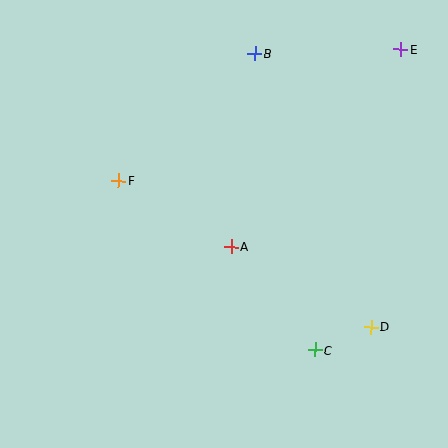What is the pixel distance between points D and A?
The distance between D and A is 161 pixels.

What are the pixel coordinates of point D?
Point D is at (371, 327).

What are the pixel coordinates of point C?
Point C is at (315, 350).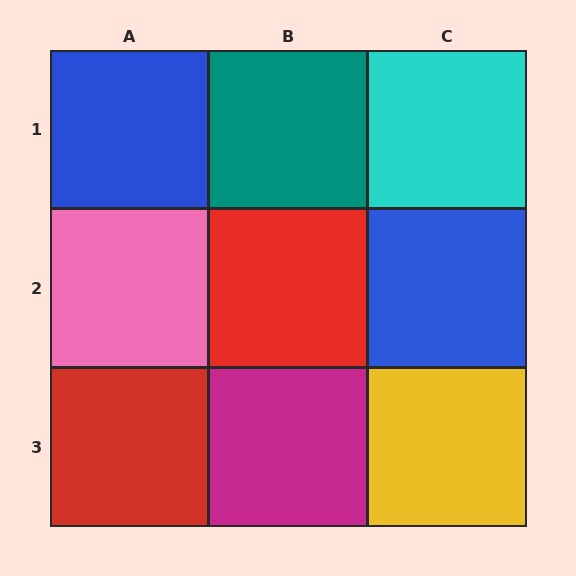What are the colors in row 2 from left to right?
Pink, red, blue.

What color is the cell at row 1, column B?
Teal.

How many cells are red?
2 cells are red.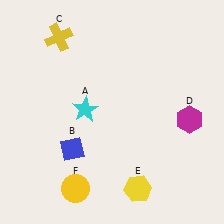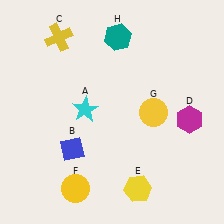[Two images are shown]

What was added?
A yellow circle (G), a teal hexagon (H) were added in Image 2.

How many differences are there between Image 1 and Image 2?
There are 2 differences between the two images.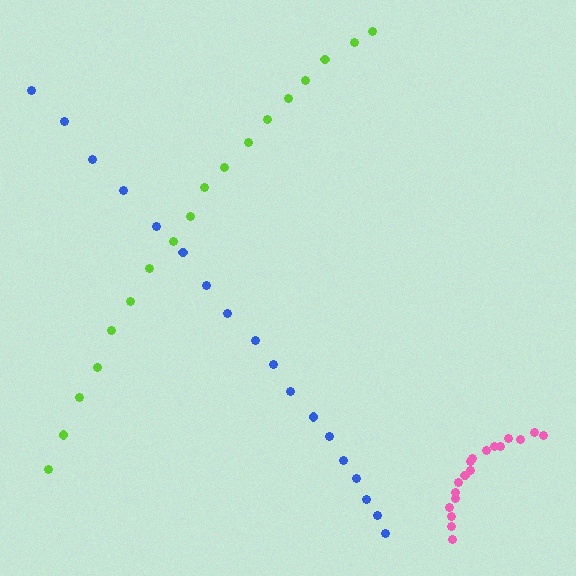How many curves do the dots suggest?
There are 3 distinct paths.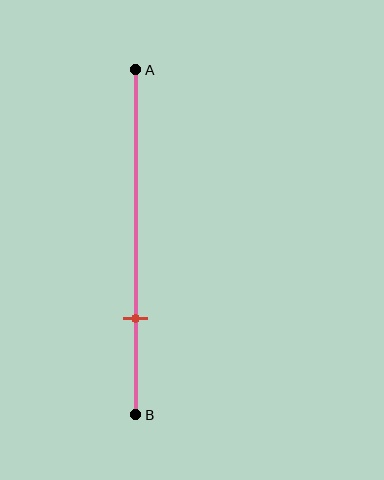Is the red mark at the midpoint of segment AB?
No, the mark is at about 70% from A, not at the 50% midpoint.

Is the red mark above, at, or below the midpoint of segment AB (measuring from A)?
The red mark is below the midpoint of segment AB.